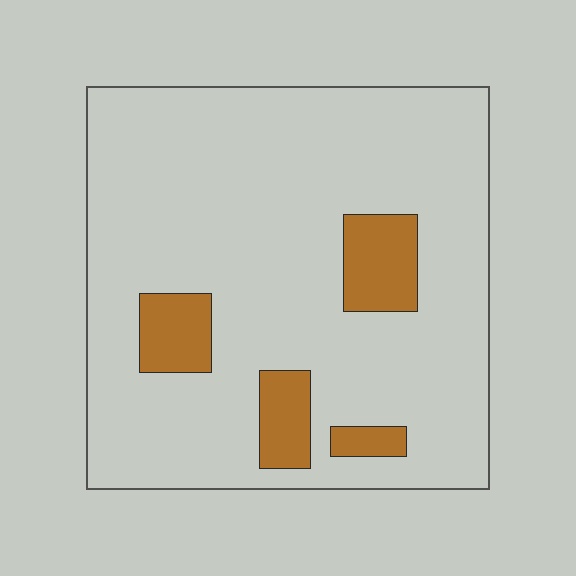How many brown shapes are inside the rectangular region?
4.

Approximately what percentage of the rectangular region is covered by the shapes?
Approximately 15%.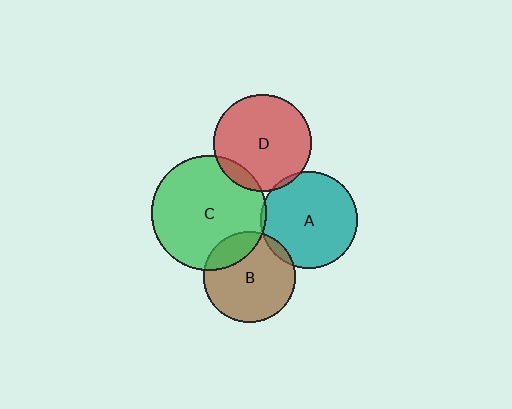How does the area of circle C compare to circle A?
Approximately 1.4 times.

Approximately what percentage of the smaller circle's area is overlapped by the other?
Approximately 5%.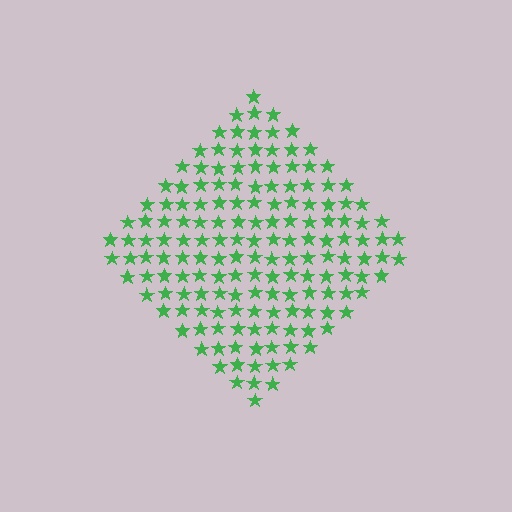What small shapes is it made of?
It is made of small stars.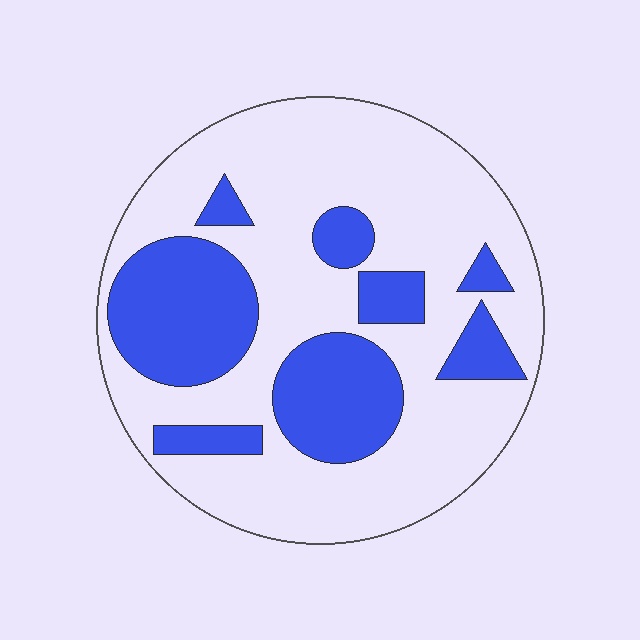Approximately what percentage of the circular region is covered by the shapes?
Approximately 30%.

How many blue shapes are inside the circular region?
8.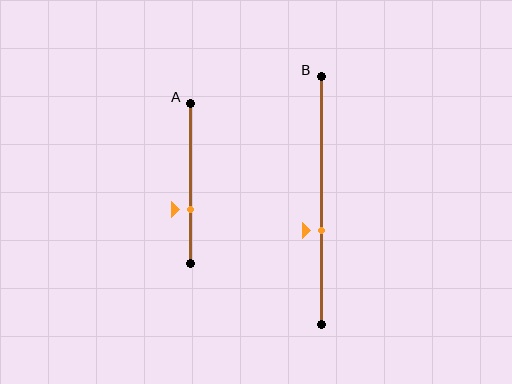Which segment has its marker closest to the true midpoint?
Segment B has its marker closest to the true midpoint.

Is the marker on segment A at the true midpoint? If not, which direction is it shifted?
No, the marker on segment A is shifted downward by about 17% of the segment length.